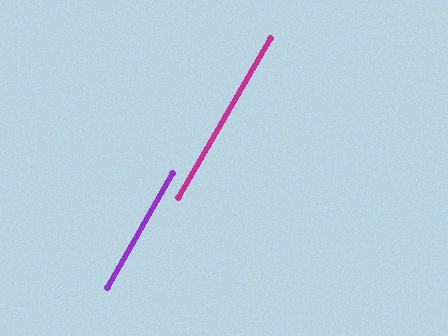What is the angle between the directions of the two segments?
Approximately 0 degrees.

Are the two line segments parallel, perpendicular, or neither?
Parallel — their directions differ by only 0.3°.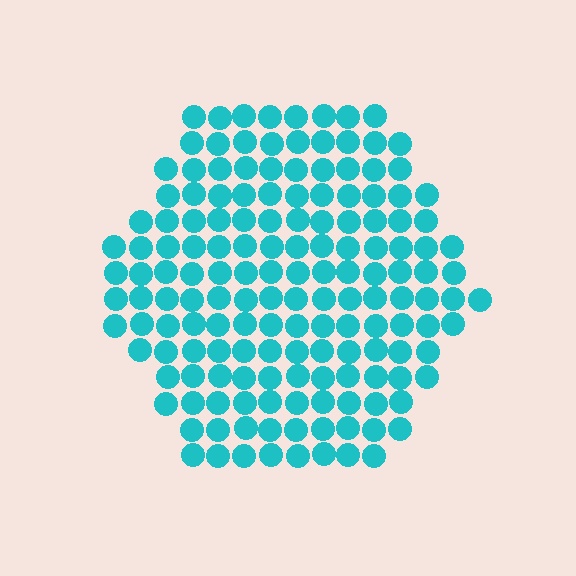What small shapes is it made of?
It is made of small circles.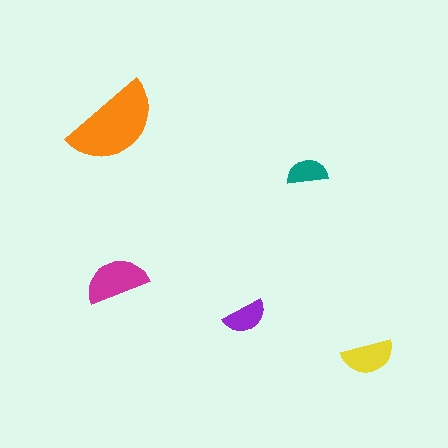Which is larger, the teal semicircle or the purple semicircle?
The purple one.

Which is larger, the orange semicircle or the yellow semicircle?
The orange one.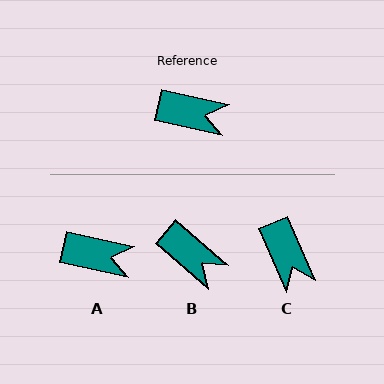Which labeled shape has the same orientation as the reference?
A.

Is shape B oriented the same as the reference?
No, it is off by about 28 degrees.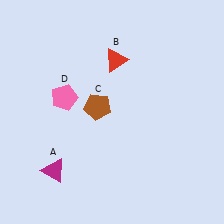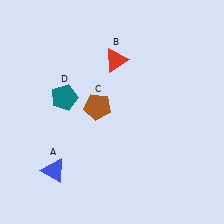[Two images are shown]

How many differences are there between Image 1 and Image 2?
There are 2 differences between the two images.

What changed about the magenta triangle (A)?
In Image 1, A is magenta. In Image 2, it changed to blue.